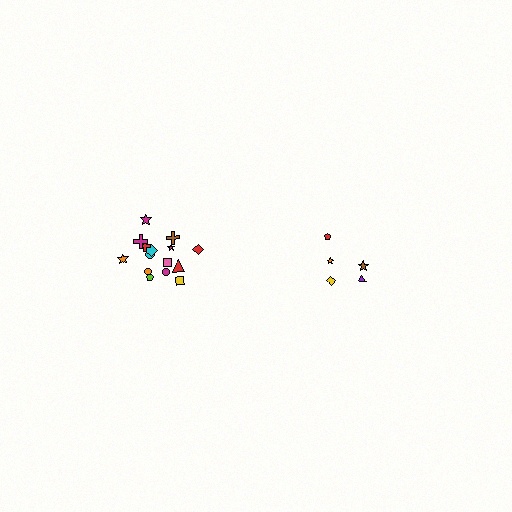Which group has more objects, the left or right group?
The left group.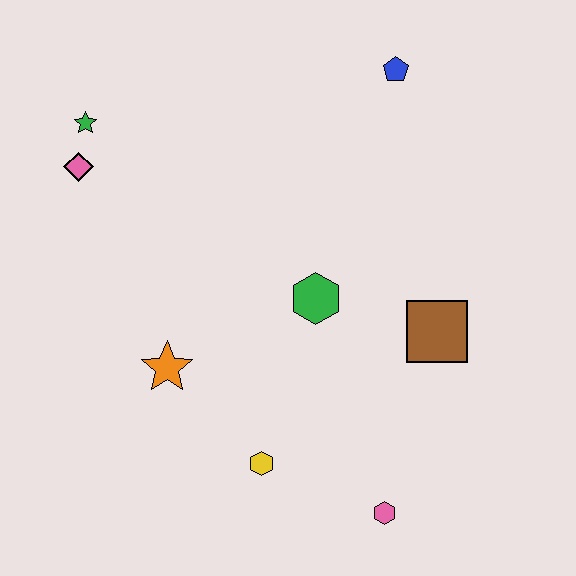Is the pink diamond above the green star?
No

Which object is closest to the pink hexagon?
The yellow hexagon is closest to the pink hexagon.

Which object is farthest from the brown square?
The green star is farthest from the brown square.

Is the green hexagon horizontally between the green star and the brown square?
Yes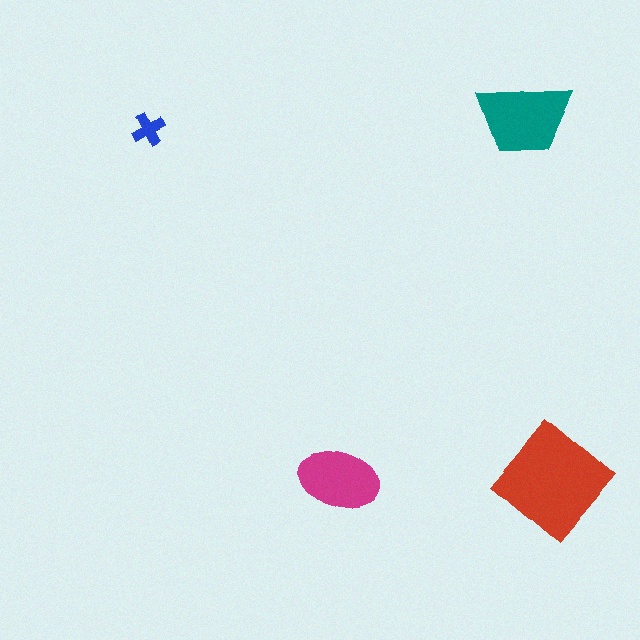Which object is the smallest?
The blue cross.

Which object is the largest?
The red diamond.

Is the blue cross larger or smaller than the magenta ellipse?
Smaller.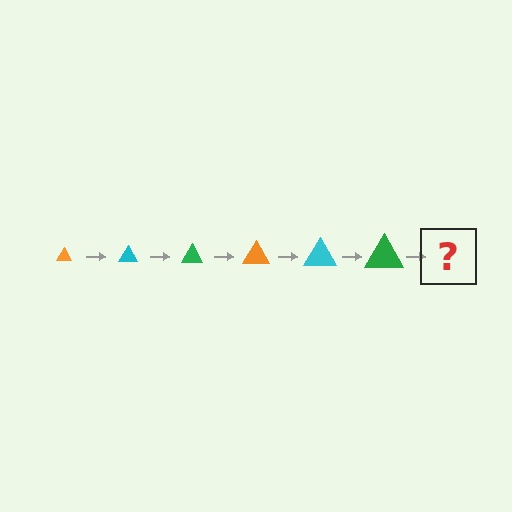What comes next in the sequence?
The next element should be an orange triangle, larger than the previous one.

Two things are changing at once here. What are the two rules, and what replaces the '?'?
The two rules are that the triangle grows larger each step and the color cycles through orange, cyan, and green. The '?' should be an orange triangle, larger than the previous one.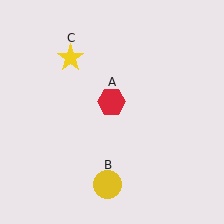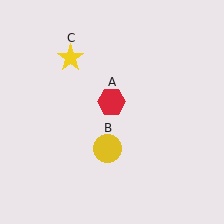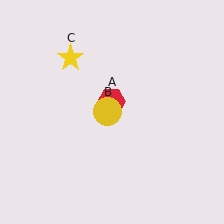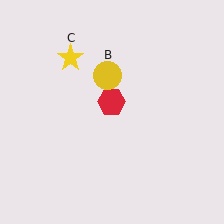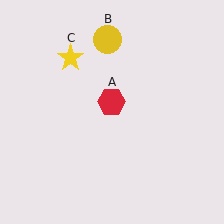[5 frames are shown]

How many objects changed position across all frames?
1 object changed position: yellow circle (object B).